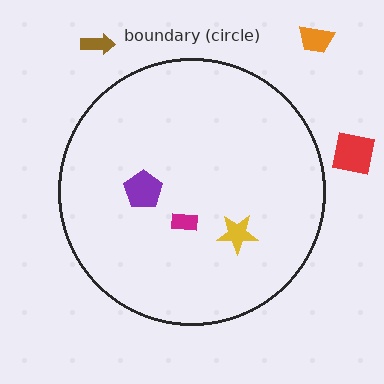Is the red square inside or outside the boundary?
Outside.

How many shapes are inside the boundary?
3 inside, 3 outside.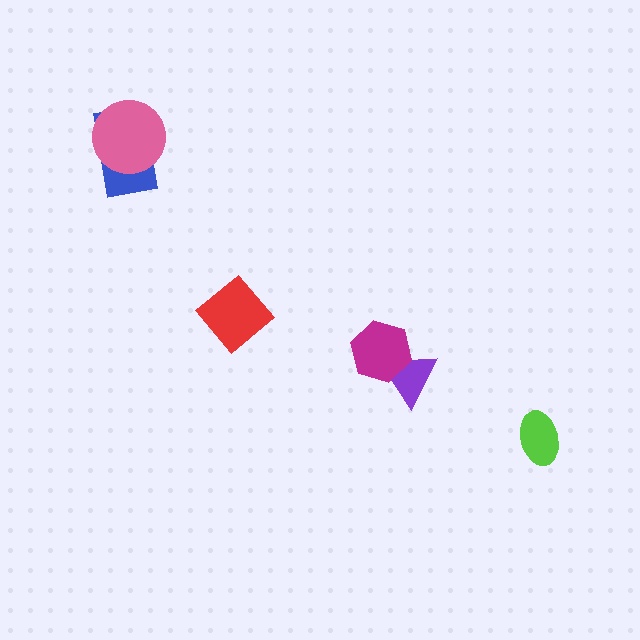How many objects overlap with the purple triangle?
1 object overlaps with the purple triangle.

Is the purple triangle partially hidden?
Yes, it is partially covered by another shape.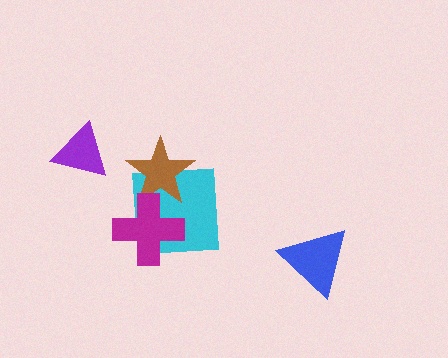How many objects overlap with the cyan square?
2 objects overlap with the cyan square.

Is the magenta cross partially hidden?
No, no other shape covers it.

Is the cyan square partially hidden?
Yes, it is partially covered by another shape.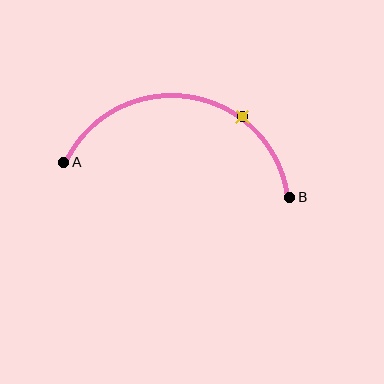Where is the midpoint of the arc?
The arc midpoint is the point on the curve farthest from the straight line joining A and B. It sits above that line.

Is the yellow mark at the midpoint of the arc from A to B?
No. The yellow mark lies on the arc but is closer to endpoint B. The arc midpoint would be at the point on the curve equidistant along the arc from both A and B.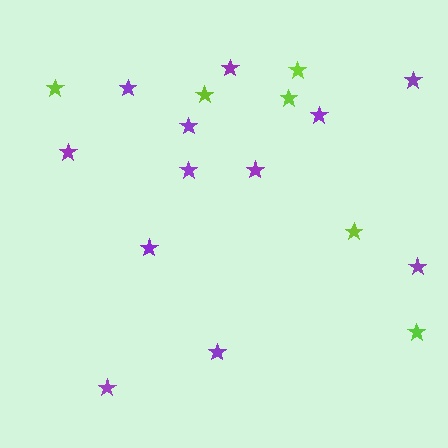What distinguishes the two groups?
There are 2 groups: one group of purple stars (12) and one group of lime stars (6).